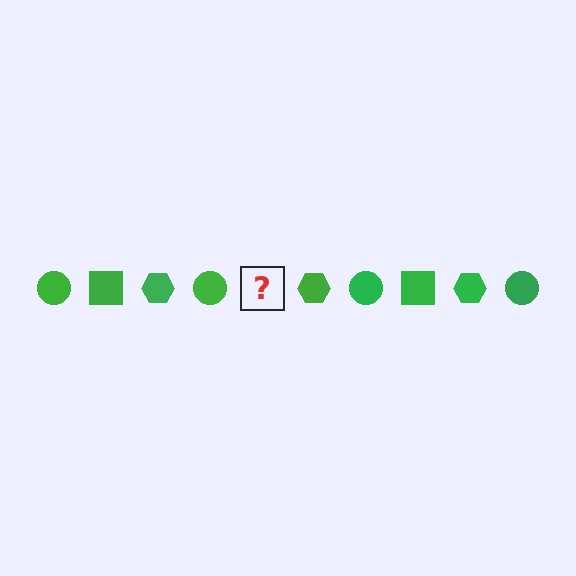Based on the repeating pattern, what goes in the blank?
The blank should be a green square.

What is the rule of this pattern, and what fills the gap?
The rule is that the pattern cycles through circle, square, hexagon shapes in green. The gap should be filled with a green square.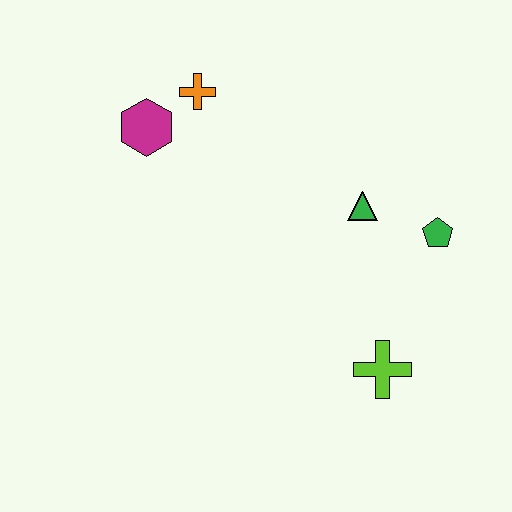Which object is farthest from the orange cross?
The lime cross is farthest from the orange cross.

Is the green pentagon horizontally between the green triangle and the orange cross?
No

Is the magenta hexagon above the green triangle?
Yes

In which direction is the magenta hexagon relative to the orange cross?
The magenta hexagon is to the left of the orange cross.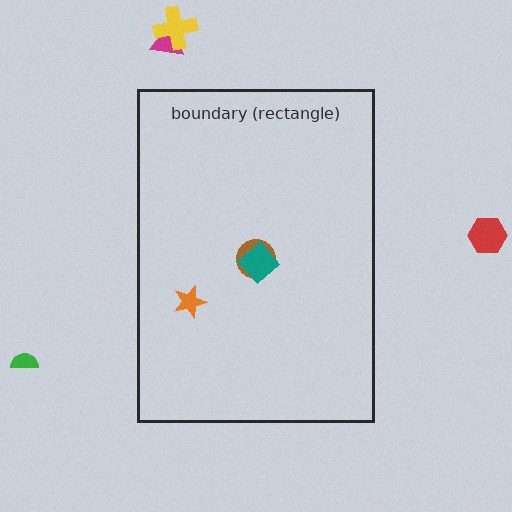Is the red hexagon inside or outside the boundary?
Outside.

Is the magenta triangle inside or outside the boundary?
Outside.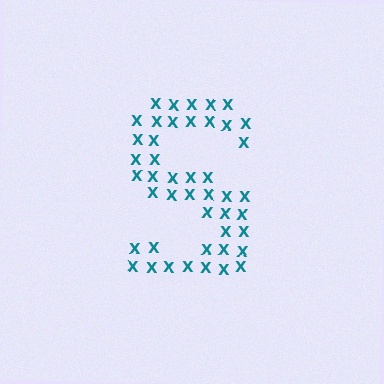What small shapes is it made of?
It is made of small letter X's.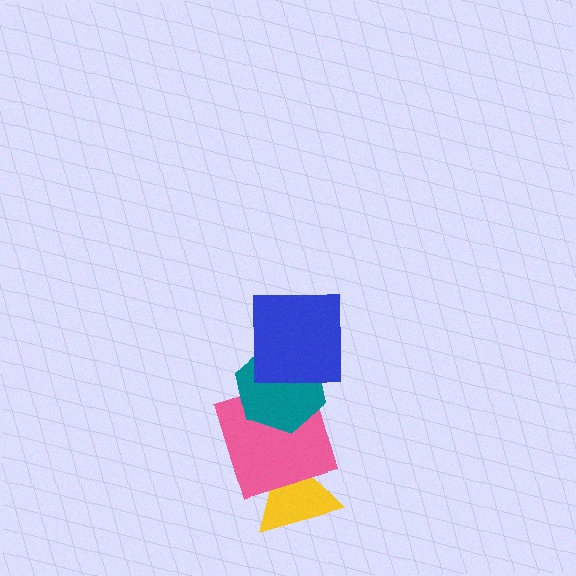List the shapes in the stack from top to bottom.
From top to bottom: the blue square, the teal hexagon, the pink square, the yellow triangle.